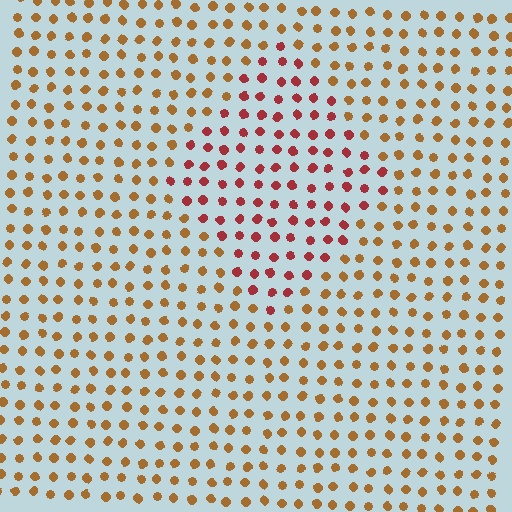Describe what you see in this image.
The image is filled with small brown elements in a uniform arrangement. A diamond-shaped region is visible where the elements are tinted to a slightly different hue, forming a subtle color boundary.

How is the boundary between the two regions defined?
The boundary is defined purely by a slight shift in hue (about 38 degrees). Spacing, size, and orientation are identical on both sides.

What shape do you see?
I see a diamond.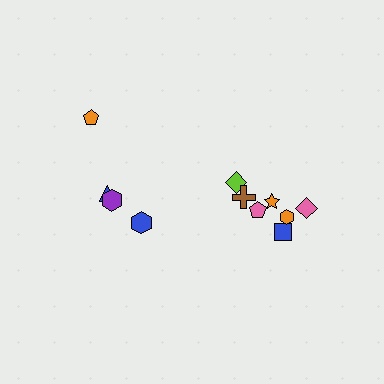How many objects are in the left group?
There are 4 objects.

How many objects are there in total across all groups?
There are 11 objects.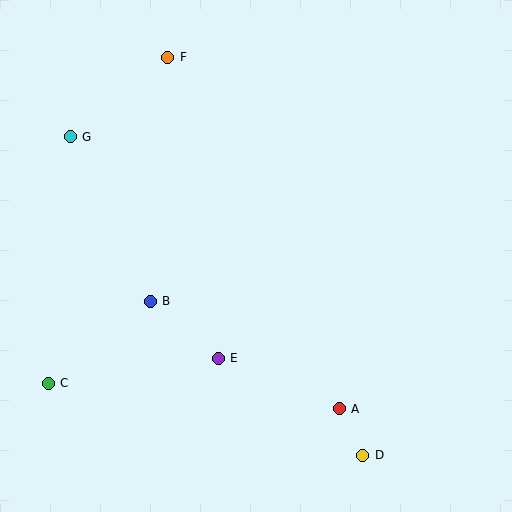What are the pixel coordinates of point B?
Point B is at (150, 301).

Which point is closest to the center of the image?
Point E at (218, 358) is closest to the center.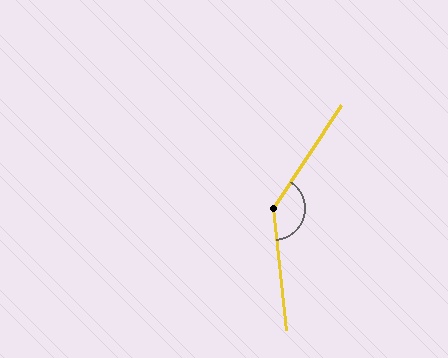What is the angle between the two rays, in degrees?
Approximately 140 degrees.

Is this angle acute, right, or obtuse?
It is obtuse.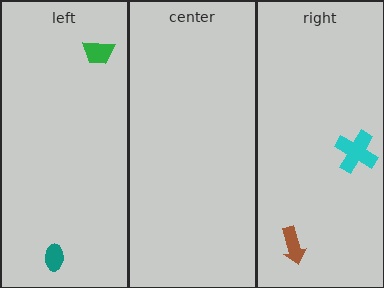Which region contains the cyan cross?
The right region.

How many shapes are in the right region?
2.